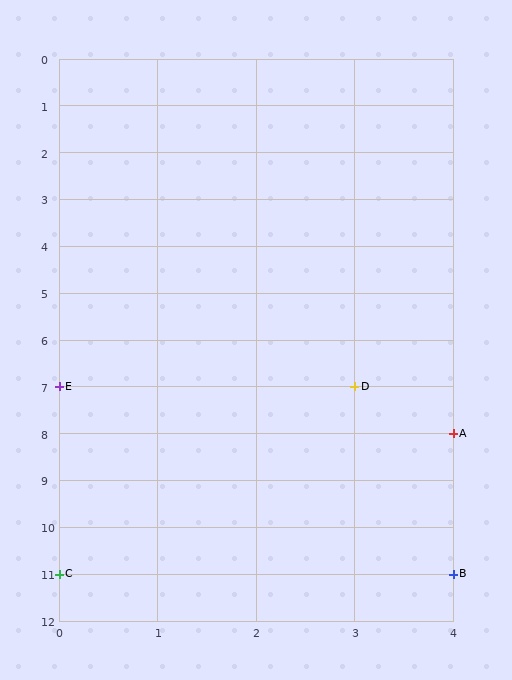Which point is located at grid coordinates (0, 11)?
Point C is at (0, 11).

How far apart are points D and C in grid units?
Points D and C are 3 columns and 4 rows apart (about 5.0 grid units diagonally).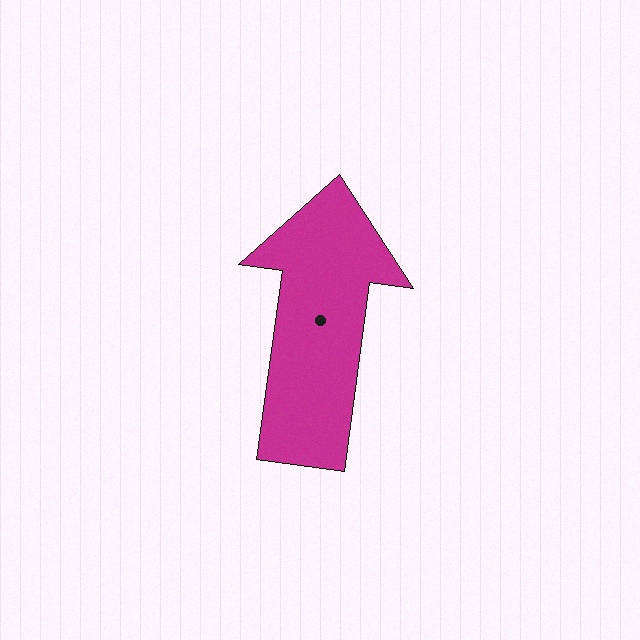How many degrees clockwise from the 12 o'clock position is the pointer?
Approximately 8 degrees.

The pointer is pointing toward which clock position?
Roughly 12 o'clock.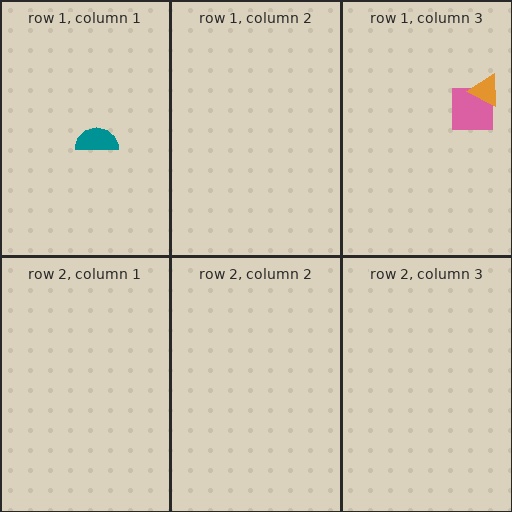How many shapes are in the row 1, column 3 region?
2.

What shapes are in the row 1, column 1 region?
The teal semicircle.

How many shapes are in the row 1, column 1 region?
1.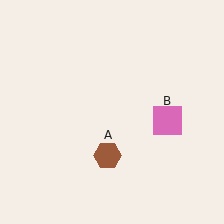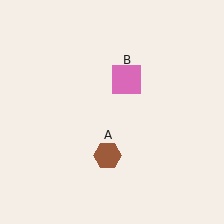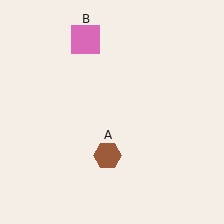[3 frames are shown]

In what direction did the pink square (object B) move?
The pink square (object B) moved up and to the left.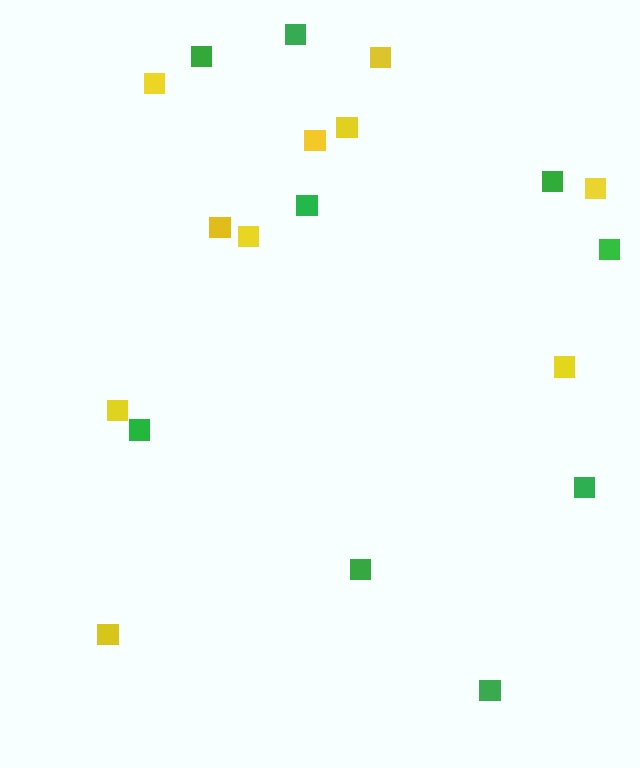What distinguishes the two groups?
There are 2 groups: one group of green squares (9) and one group of yellow squares (10).